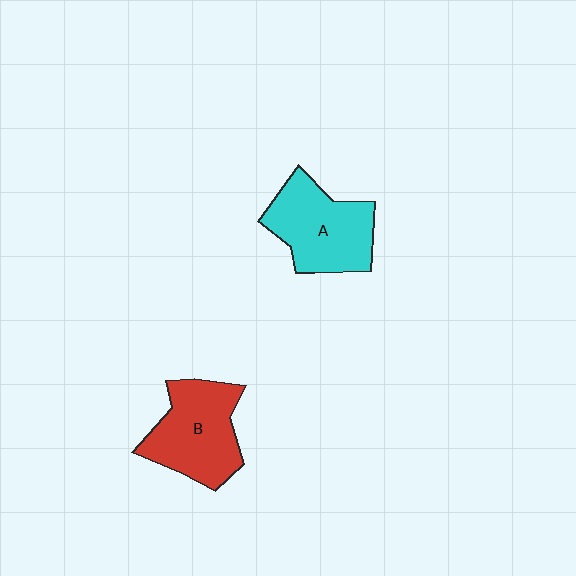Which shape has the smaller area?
Shape B (red).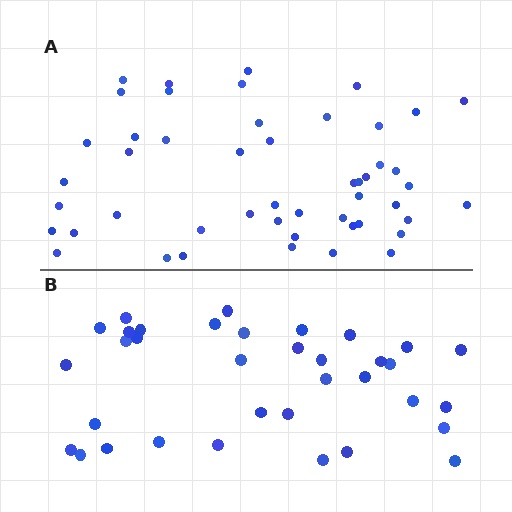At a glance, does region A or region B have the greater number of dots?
Region A (the top region) has more dots.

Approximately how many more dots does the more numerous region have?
Region A has approximately 15 more dots than region B.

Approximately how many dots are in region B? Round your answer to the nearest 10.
About 40 dots. (The exact count is 35, which rounds to 40.)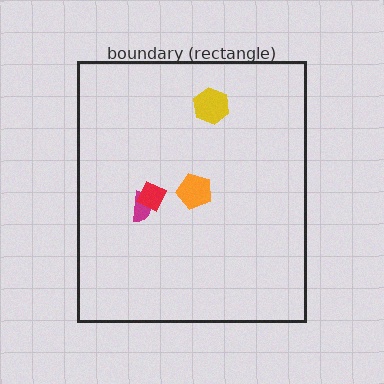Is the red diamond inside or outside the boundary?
Inside.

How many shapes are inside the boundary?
4 inside, 0 outside.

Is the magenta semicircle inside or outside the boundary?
Inside.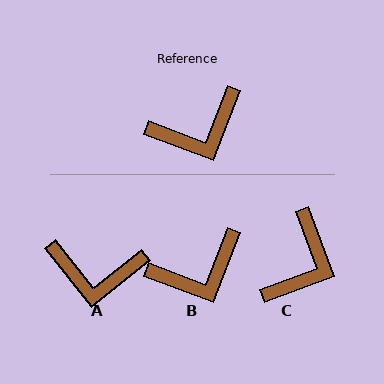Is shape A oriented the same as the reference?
No, it is off by about 31 degrees.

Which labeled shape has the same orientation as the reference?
B.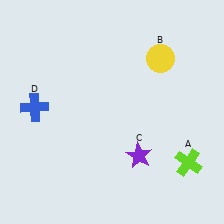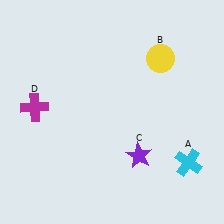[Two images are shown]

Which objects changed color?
A changed from lime to cyan. D changed from blue to magenta.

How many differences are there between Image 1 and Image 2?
There are 2 differences between the two images.